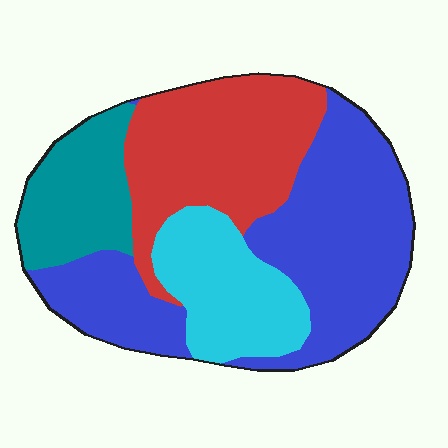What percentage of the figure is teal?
Teal covers 15% of the figure.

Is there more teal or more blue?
Blue.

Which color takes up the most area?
Blue, at roughly 40%.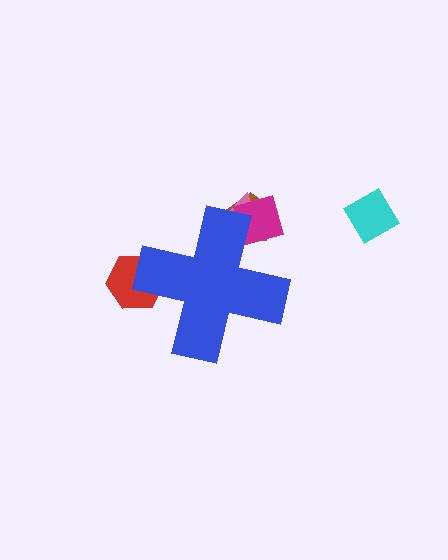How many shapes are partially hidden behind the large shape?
4 shapes are partially hidden.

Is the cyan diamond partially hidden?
No, the cyan diamond is fully visible.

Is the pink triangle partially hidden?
Yes, the pink triangle is partially hidden behind the blue cross.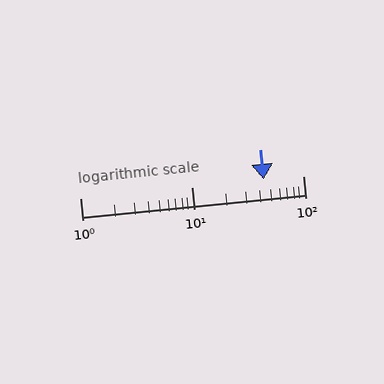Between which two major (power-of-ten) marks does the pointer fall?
The pointer is between 10 and 100.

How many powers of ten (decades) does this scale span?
The scale spans 2 decades, from 1 to 100.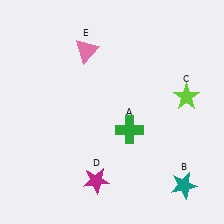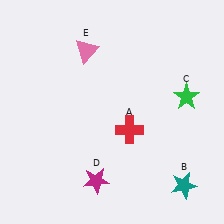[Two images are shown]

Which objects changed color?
A changed from green to red. C changed from lime to green.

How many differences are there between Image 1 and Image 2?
There are 2 differences between the two images.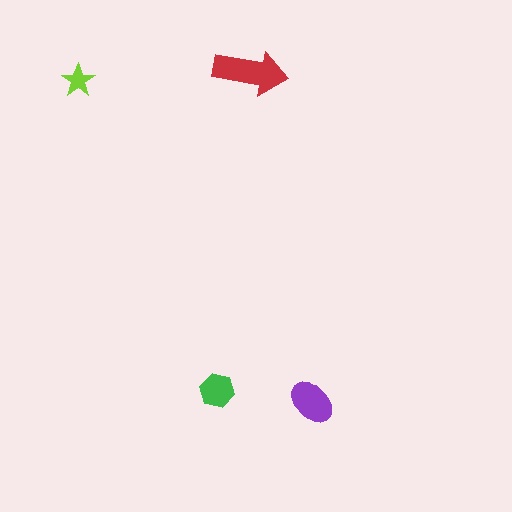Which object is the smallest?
The lime star.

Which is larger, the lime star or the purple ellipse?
The purple ellipse.